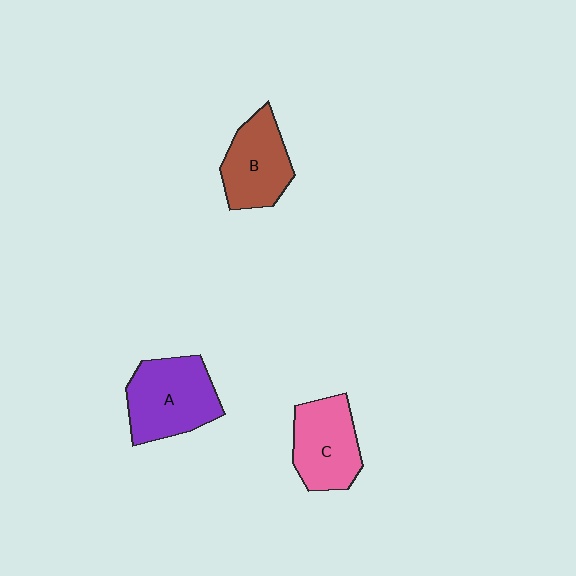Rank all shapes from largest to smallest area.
From largest to smallest: A (purple), C (pink), B (brown).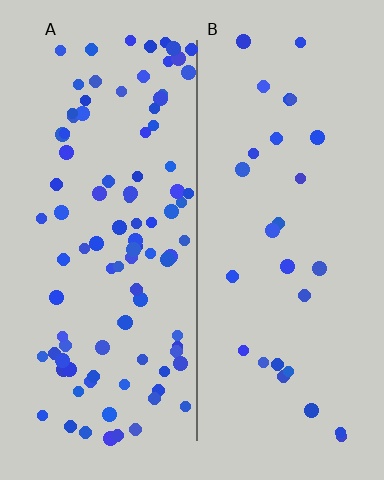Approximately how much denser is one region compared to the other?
Approximately 3.4× — region A over region B.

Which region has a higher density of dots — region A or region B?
A (the left).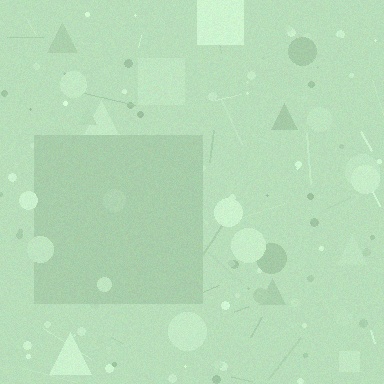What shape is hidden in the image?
A square is hidden in the image.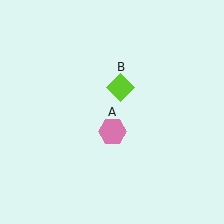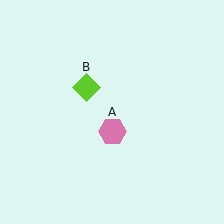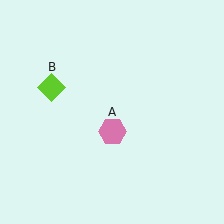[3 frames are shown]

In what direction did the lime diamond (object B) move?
The lime diamond (object B) moved left.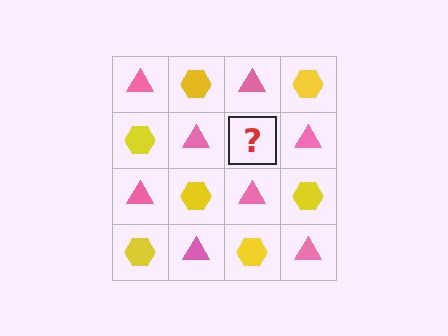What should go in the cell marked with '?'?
The missing cell should contain a yellow hexagon.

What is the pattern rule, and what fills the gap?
The rule is that it alternates pink triangle and yellow hexagon in a checkerboard pattern. The gap should be filled with a yellow hexagon.